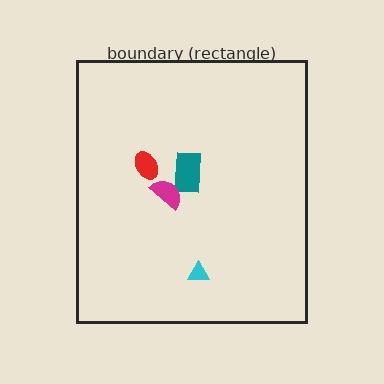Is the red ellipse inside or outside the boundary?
Inside.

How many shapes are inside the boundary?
4 inside, 0 outside.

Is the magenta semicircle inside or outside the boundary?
Inside.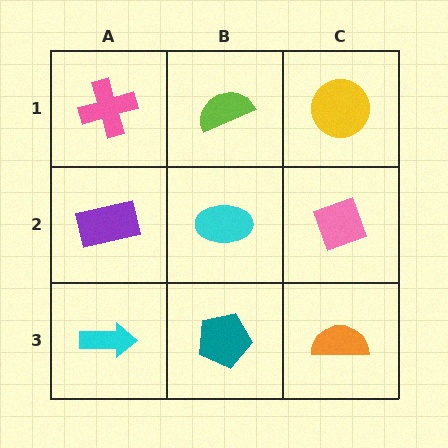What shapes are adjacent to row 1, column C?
A pink diamond (row 2, column C), a lime semicircle (row 1, column B).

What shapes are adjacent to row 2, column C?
A yellow circle (row 1, column C), an orange semicircle (row 3, column C), a cyan ellipse (row 2, column B).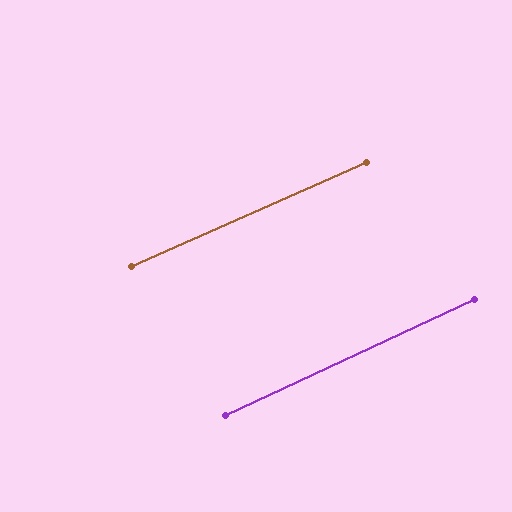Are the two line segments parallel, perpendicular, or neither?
Parallel — their directions differ by only 1.4°.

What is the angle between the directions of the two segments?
Approximately 1 degree.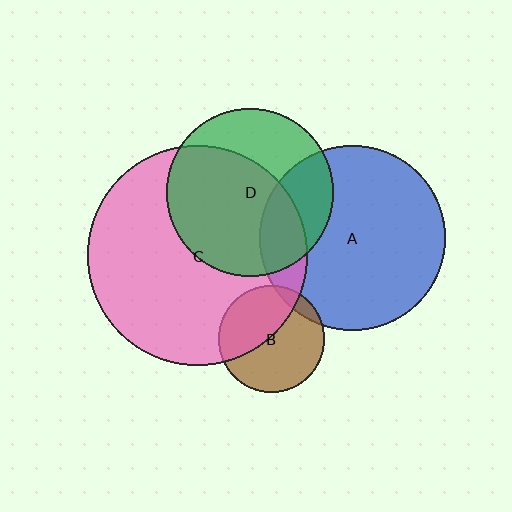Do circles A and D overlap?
Yes.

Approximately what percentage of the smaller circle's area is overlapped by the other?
Approximately 30%.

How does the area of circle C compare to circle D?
Approximately 1.7 times.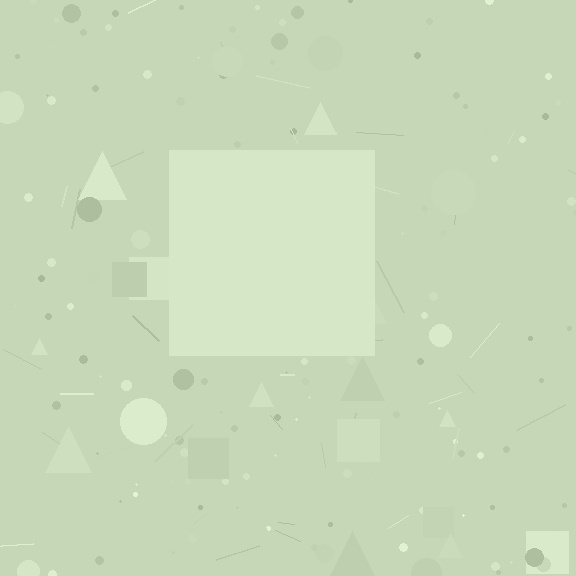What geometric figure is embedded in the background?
A square is embedded in the background.